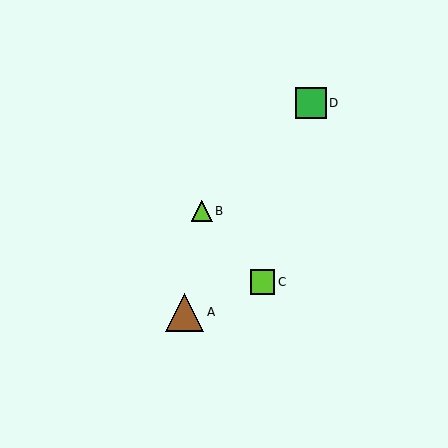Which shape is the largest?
The brown triangle (labeled A) is the largest.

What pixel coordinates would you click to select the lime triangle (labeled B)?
Click at (202, 211) to select the lime triangle B.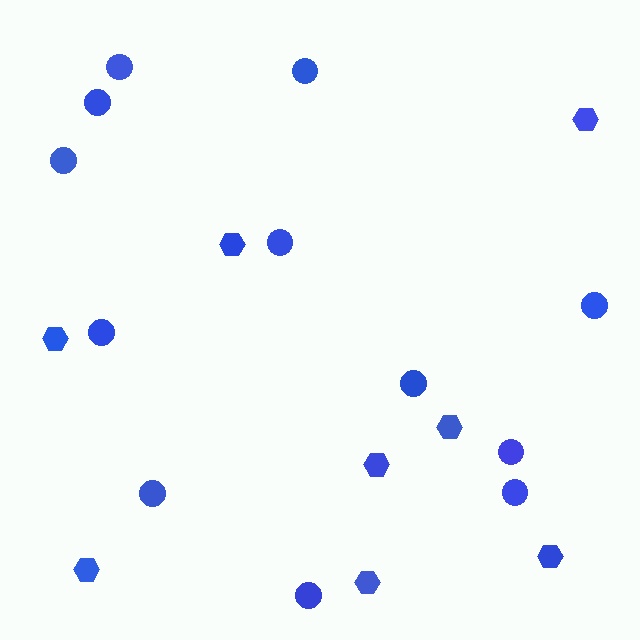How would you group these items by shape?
There are 2 groups: one group of circles (12) and one group of hexagons (8).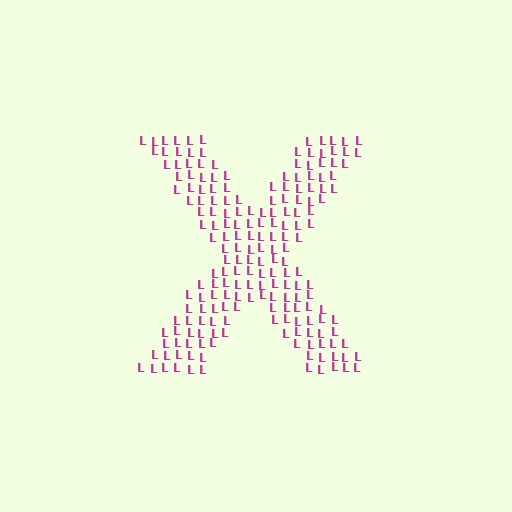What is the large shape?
The large shape is the letter X.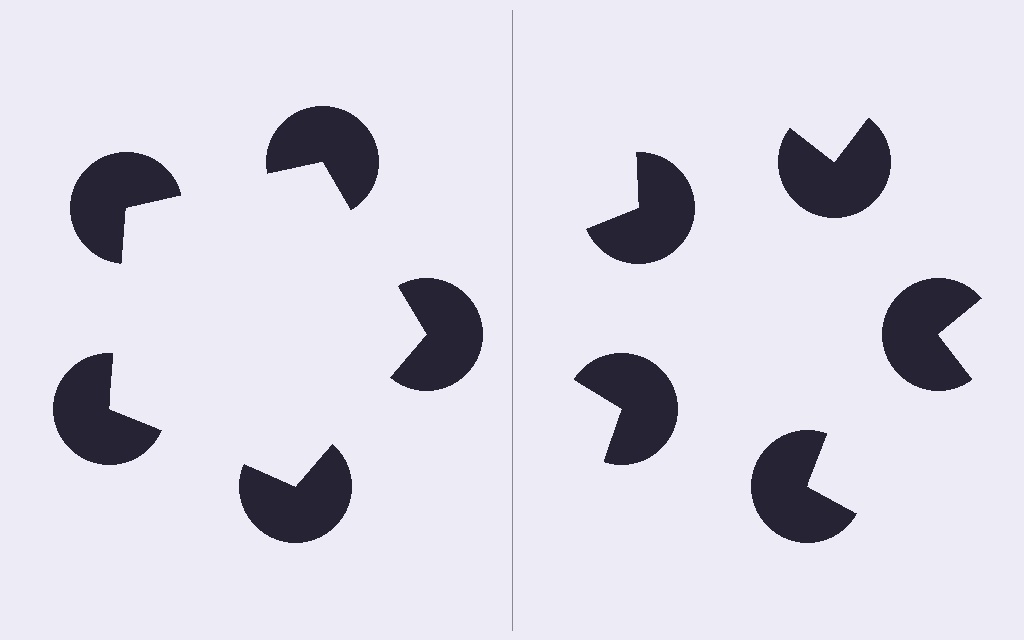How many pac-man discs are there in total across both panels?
10 — 5 on each side.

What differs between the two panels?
The pac-man discs are positioned identically on both sides; only the wedge orientations differ. On the left they align to a pentagon; on the right they are misaligned.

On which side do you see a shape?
An illusory pentagon appears on the left side. On the right side the wedge cuts are rotated, so no coherent shape forms.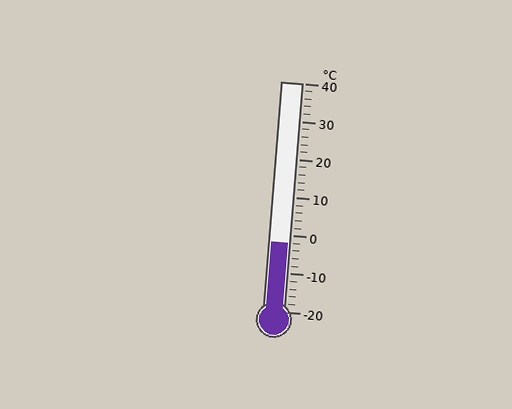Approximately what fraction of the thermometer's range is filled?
The thermometer is filled to approximately 30% of its range.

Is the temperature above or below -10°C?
The temperature is above -10°C.